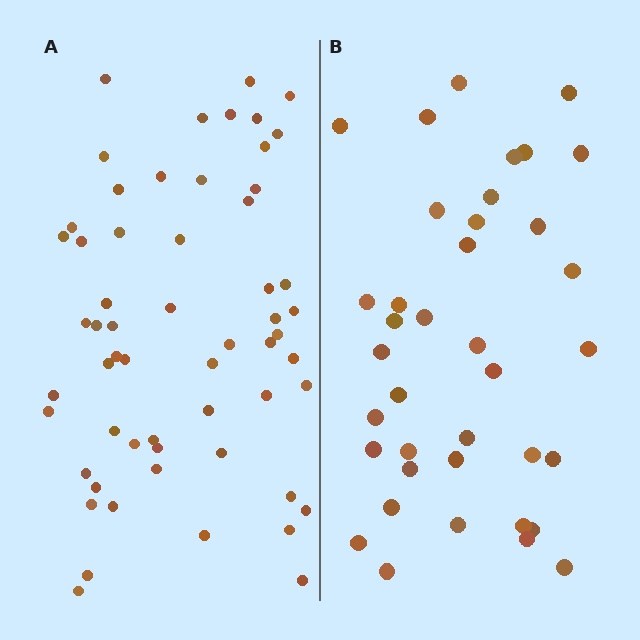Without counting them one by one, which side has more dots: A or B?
Region A (the left region) has more dots.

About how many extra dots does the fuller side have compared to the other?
Region A has approximately 20 more dots than region B.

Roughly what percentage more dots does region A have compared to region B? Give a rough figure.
About 55% more.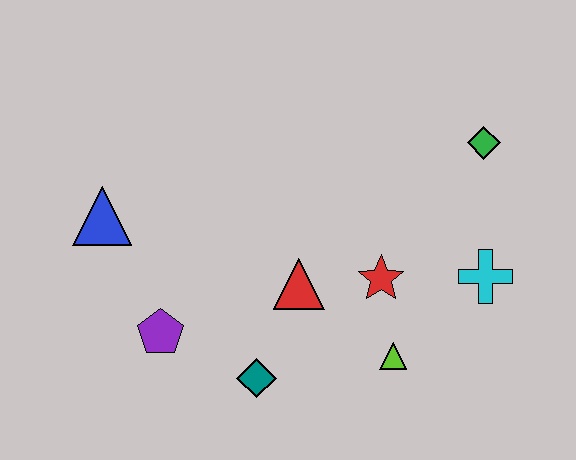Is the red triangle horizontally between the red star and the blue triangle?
Yes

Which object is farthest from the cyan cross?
The blue triangle is farthest from the cyan cross.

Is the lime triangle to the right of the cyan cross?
No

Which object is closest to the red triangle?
The red star is closest to the red triangle.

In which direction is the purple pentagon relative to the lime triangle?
The purple pentagon is to the left of the lime triangle.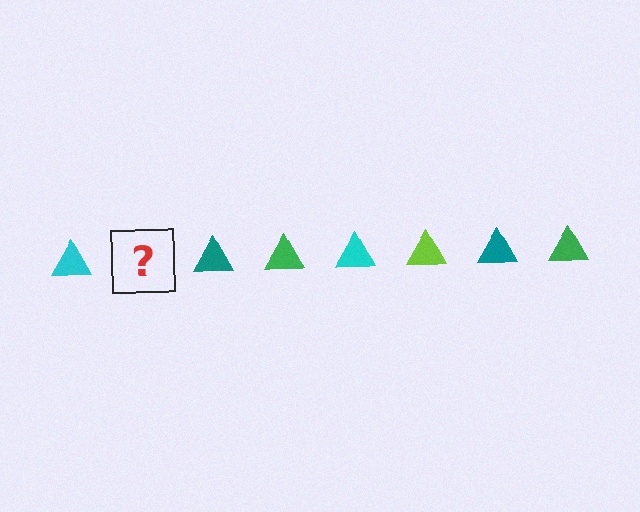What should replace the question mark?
The question mark should be replaced with a lime triangle.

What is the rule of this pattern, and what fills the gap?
The rule is that the pattern cycles through cyan, lime, teal, green triangles. The gap should be filled with a lime triangle.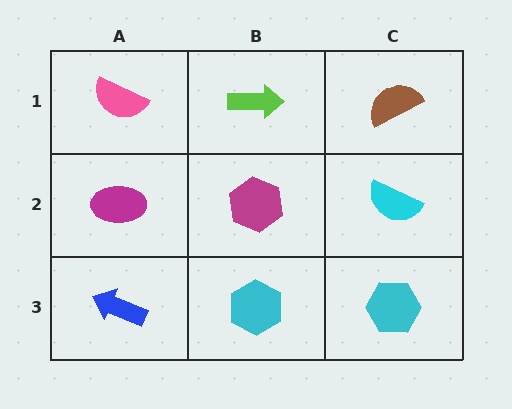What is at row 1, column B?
A lime arrow.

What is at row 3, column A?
A blue arrow.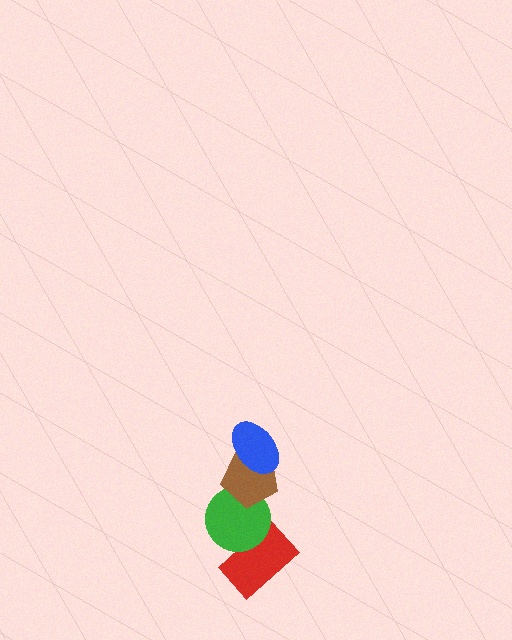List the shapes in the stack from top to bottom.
From top to bottom: the blue ellipse, the brown pentagon, the green circle, the red rectangle.